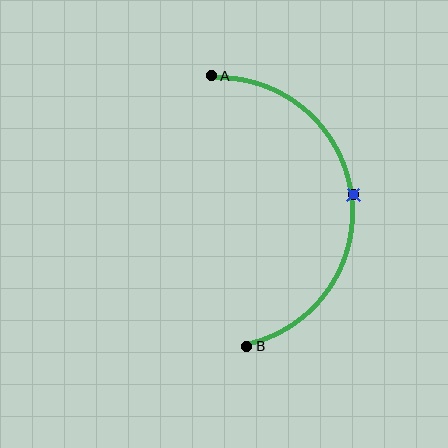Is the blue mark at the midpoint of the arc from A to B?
Yes. The blue mark lies on the arc at equal arc-length from both A and B — it is the arc midpoint.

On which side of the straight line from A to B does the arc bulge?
The arc bulges to the right of the straight line connecting A and B.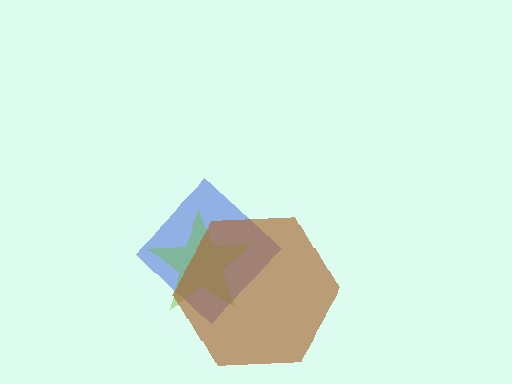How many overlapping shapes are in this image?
There are 3 overlapping shapes in the image.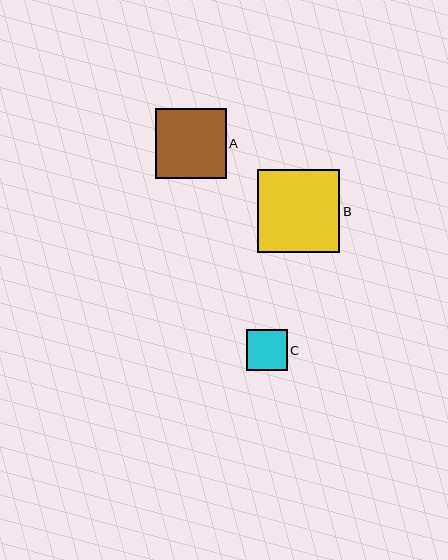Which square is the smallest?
Square C is the smallest with a size of approximately 41 pixels.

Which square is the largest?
Square B is the largest with a size of approximately 83 pixels.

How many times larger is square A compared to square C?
Square A is approximately 1.7 times the size of square C.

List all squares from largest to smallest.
From largest to smallest: B, A, C.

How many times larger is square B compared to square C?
Square B is approximately 2.0 times the size of square C.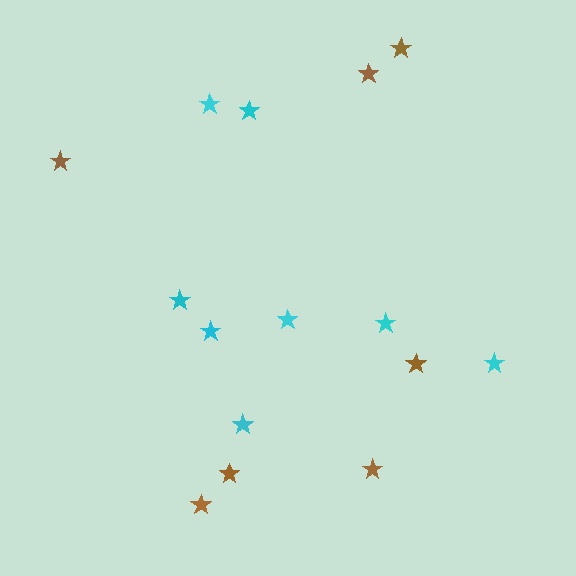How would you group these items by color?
There are 2 groups: one group of cyan stars (8) and one group of brown stars (7).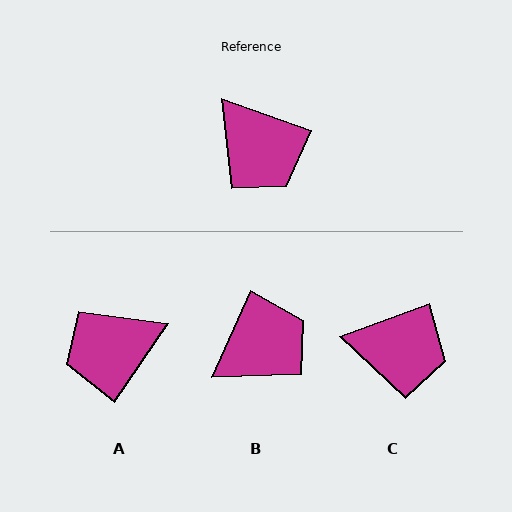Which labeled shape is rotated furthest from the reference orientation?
A, about 104 degrees away.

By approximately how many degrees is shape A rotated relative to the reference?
Approximately 104 degrees clockwise.